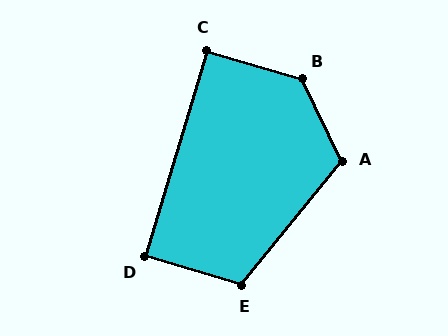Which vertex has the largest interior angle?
B, at approximately 132 degrees.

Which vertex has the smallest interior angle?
D, at approximately 90 degrees.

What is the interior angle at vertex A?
Approximately 115 degrees (obtuse).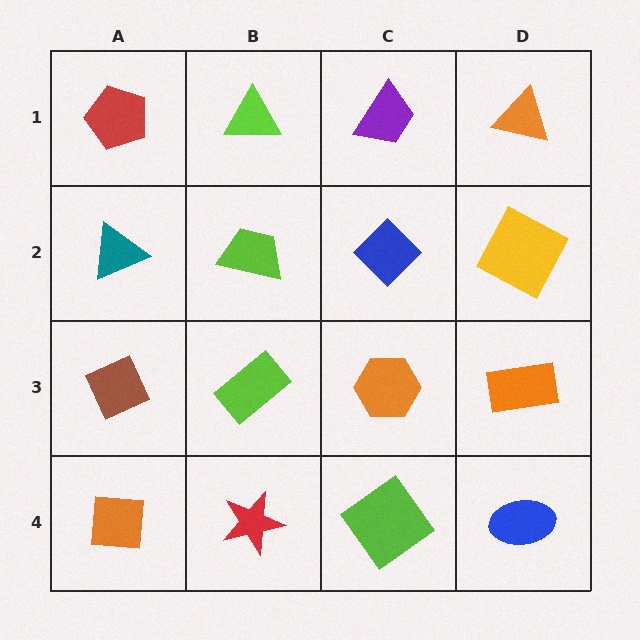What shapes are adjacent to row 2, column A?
A red pentagon (row 1, column A), a brown diamond (row 3, column A), a lime trapezoid (row 2, column B).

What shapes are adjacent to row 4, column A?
A brown diamond (row 3, column A), a red star (row 4, column B).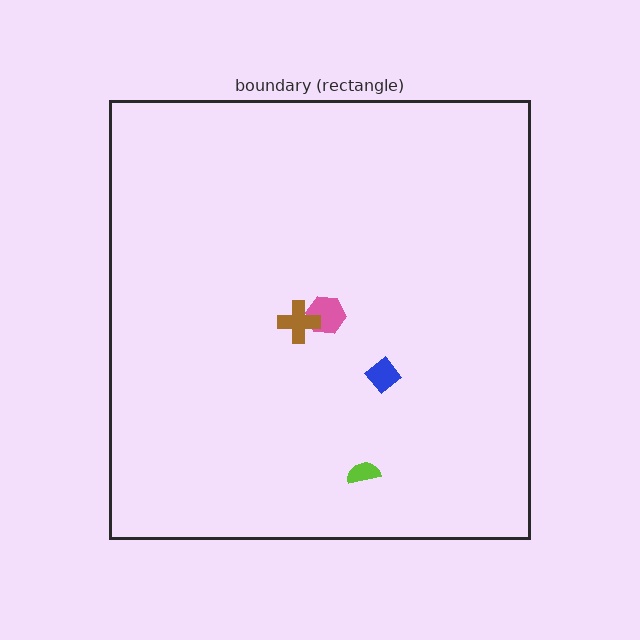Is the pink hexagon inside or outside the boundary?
Inside.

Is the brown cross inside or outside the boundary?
Inside.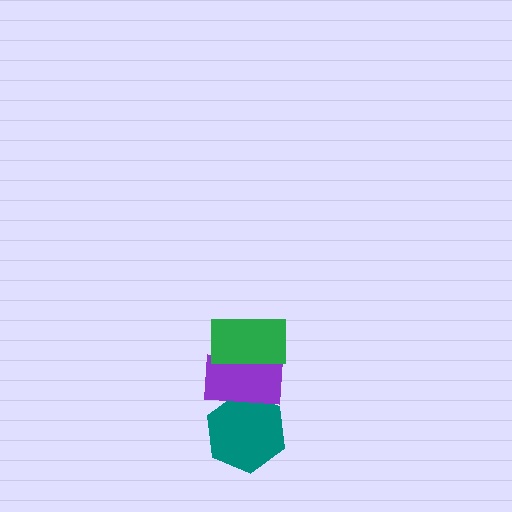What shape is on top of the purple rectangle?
The green rectangle is on top of the purple rectangle.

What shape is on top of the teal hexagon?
The purple rectangle is on top of the teal hexagon.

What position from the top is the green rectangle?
The green rectangle is 1st from the top.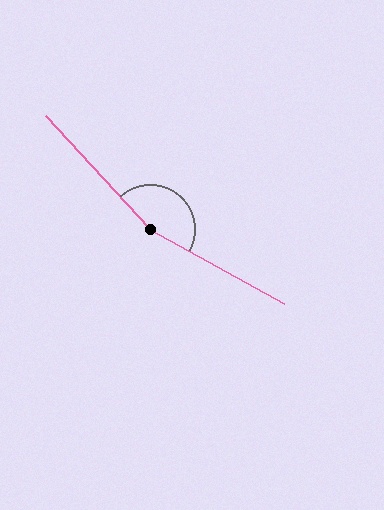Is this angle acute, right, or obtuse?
It is obtuse.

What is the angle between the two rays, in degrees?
Approximately 161 degrees.